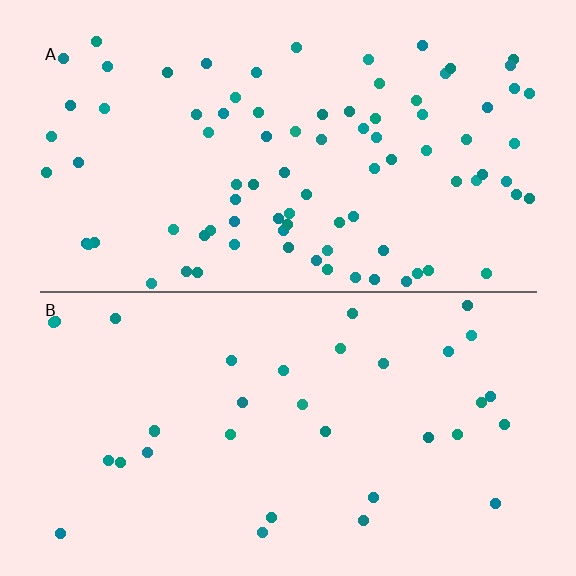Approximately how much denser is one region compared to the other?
Approximately 2.5× — region A over region B.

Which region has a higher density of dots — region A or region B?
A (the top).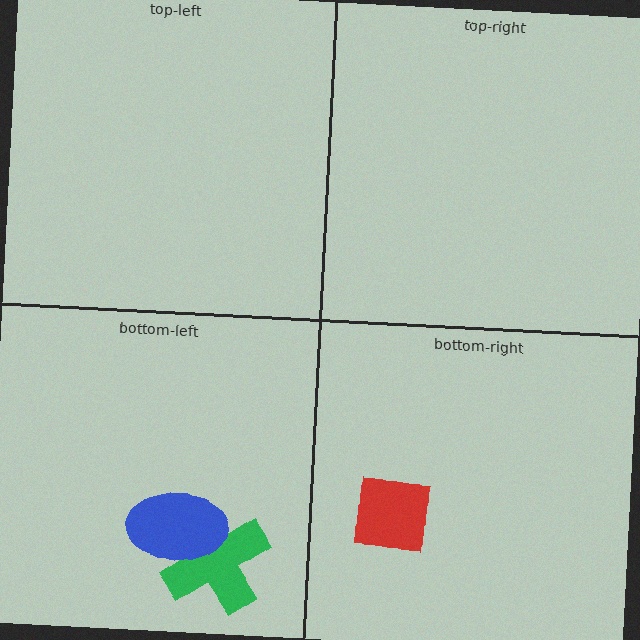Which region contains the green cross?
The bottom-left region.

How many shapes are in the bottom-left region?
2.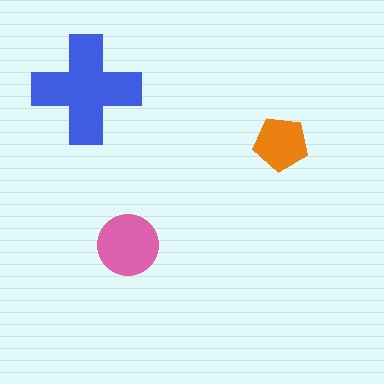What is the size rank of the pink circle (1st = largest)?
2nd.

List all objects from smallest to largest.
The orange pentagon, the pink circle, the blue cross.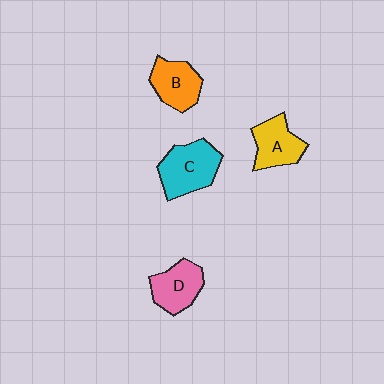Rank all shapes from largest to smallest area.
From largest to smallest: C (cyan), D (pink), A (yellow), B (orange).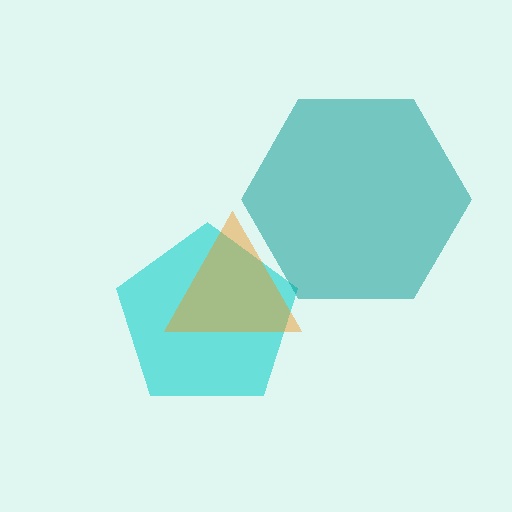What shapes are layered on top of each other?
The layered shapes are: a cyan pentagon, a teal hexagon, an orange triangle.